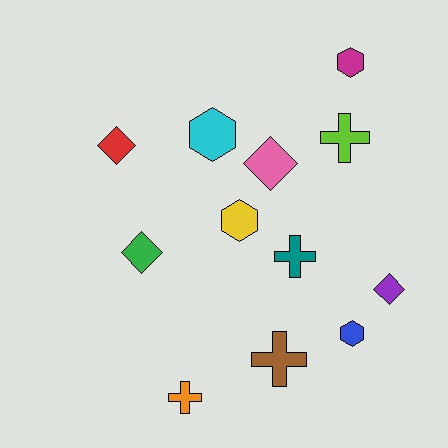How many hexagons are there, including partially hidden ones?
There are 4 hexagons.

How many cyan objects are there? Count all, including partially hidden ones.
There is 1 cyan object.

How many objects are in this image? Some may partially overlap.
There are 12 objects.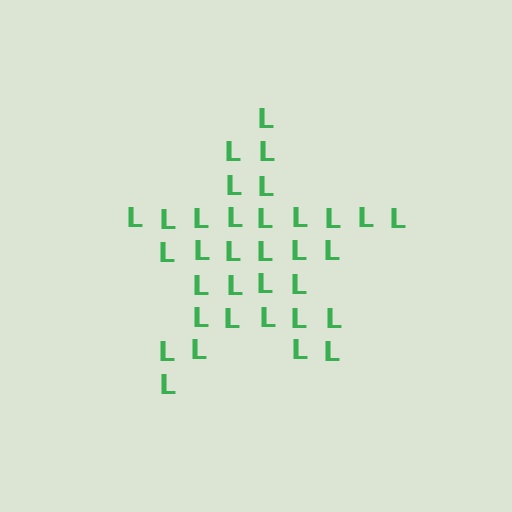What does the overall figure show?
The overall figure shows a star.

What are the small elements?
The small elements are letter L's.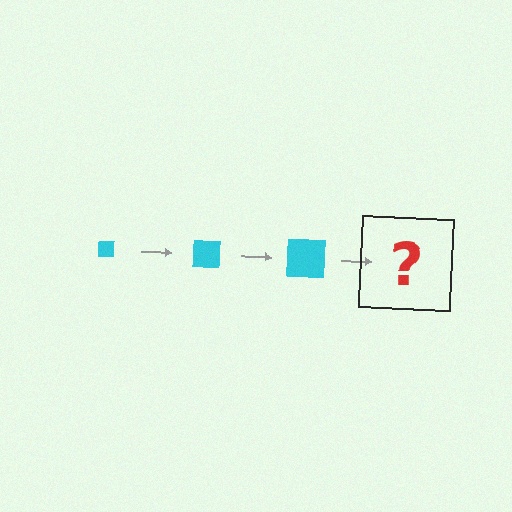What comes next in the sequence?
The next element should be a cyan square, larger than the previous one.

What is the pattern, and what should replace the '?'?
The pattern is that the square gets progressively larger each step. The '?' should be a cyan square, larger than the previous one.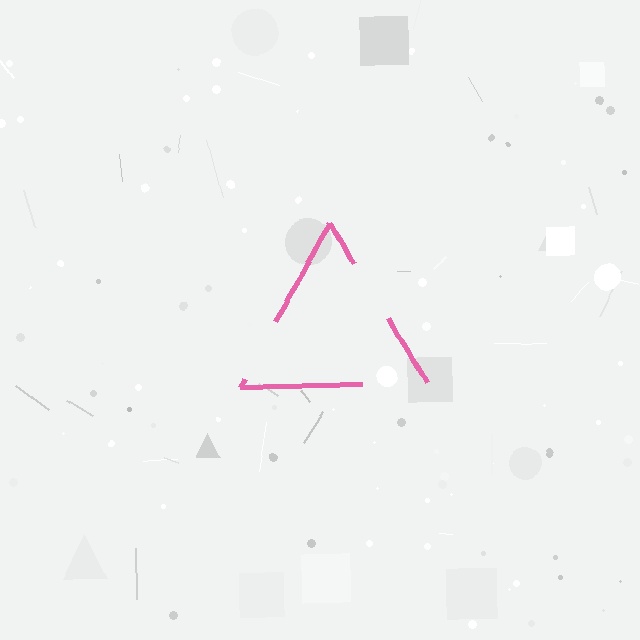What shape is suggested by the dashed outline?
The dashed outline suggests a triangle.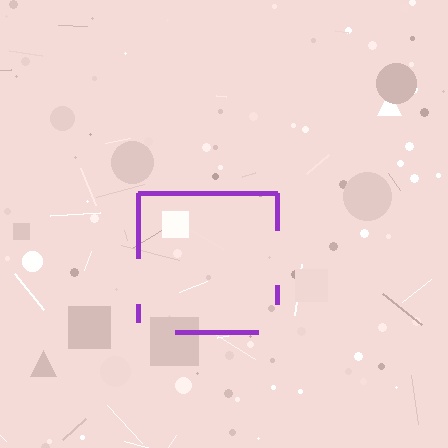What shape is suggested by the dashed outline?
The dashed outline suggests a square.